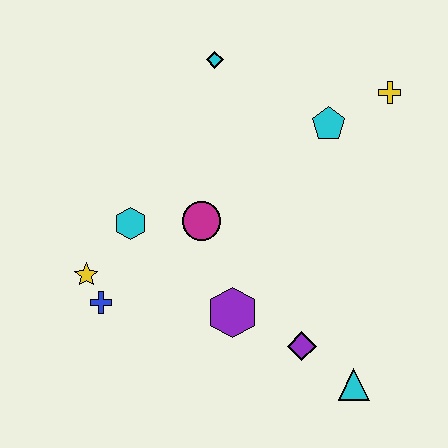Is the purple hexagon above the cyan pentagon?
No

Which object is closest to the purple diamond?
The cyan triangle is closest to the purple diamond.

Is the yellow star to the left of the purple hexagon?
Yes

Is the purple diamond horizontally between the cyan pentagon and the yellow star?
Yes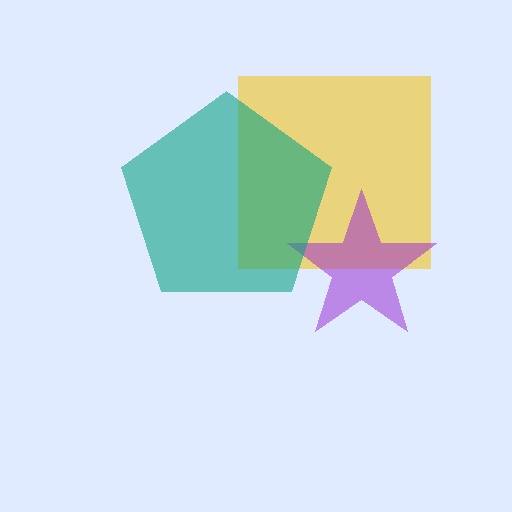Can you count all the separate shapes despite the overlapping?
Yes, there are 3 separate shapes.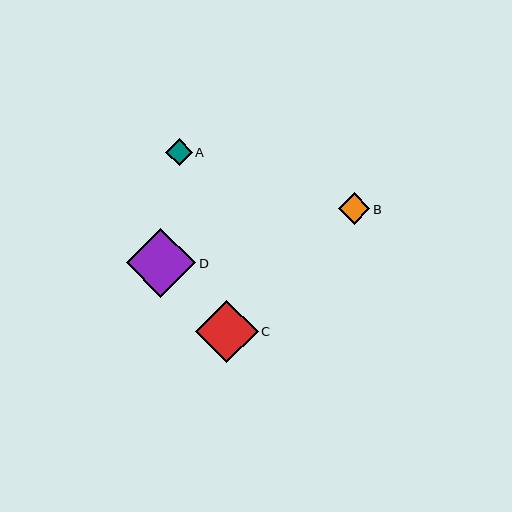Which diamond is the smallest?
Diamond A is the smallest with a size of approximately 27 pixels.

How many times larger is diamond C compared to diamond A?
Diamond C is approximately 2.3 times the size of diamond A.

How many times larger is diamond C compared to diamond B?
Diamond C is approximately 2.0 times the size of diamond B.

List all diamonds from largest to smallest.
From largest to smallest: D, C, B, A.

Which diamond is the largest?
Diamond D is the largest with a size of approximately 69 pixels.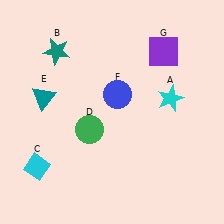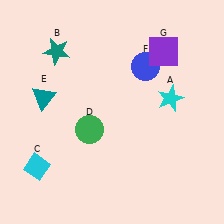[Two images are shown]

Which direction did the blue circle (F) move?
The blue circle (F) moved right.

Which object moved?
The blue circle (F) moved right.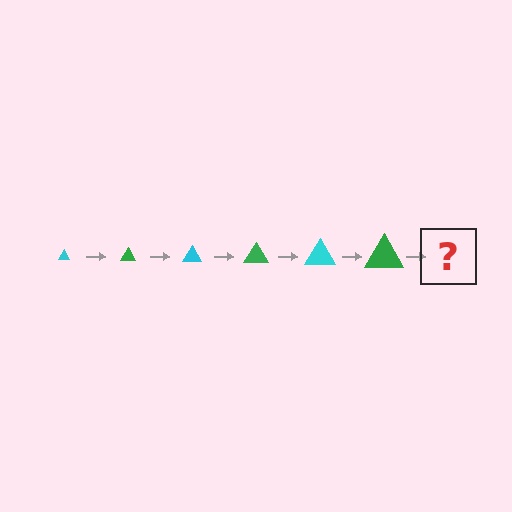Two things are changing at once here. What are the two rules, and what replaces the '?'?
The two rules are that the triangle grows larger each step and the color cycles through cyan and green. The '?' should be a cyan triangle, larger than the previous one.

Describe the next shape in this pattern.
It should be a cyan triangle, larger than the previous one.